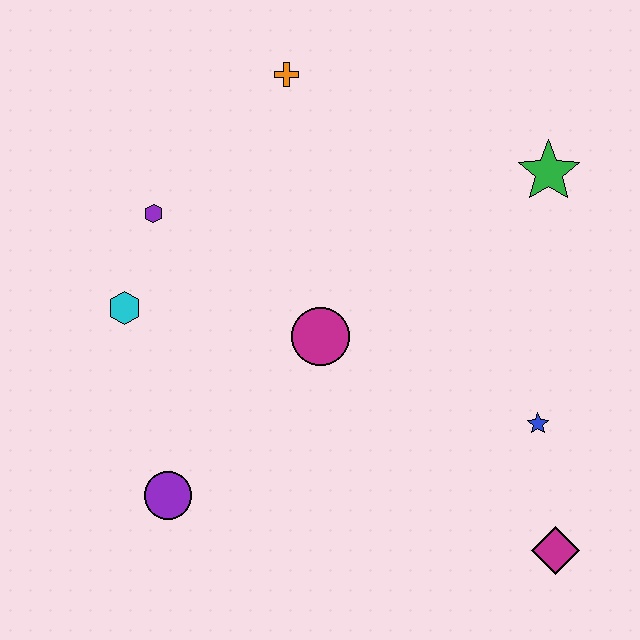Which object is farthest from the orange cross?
The magenta diamond is farthest from the orange cross.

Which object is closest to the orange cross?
The purple hexagon is closest to the orange cross.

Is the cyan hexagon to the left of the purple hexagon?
Yes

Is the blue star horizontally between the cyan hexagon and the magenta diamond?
Yes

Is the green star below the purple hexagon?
No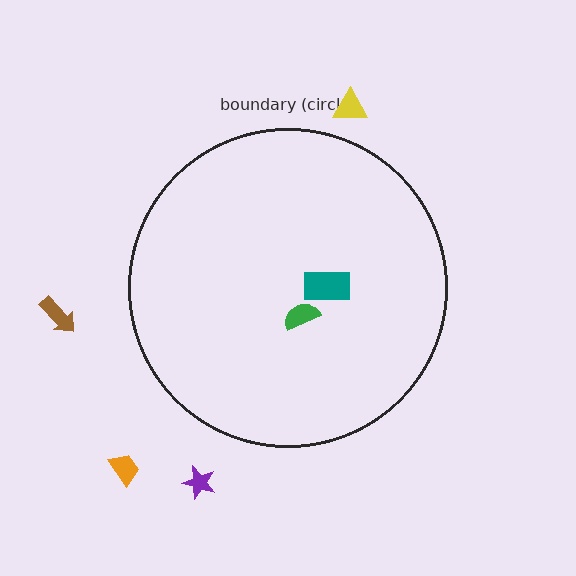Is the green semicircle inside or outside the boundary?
Inside.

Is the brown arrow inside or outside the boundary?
Outside.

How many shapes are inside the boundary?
2 inside, 4 outside.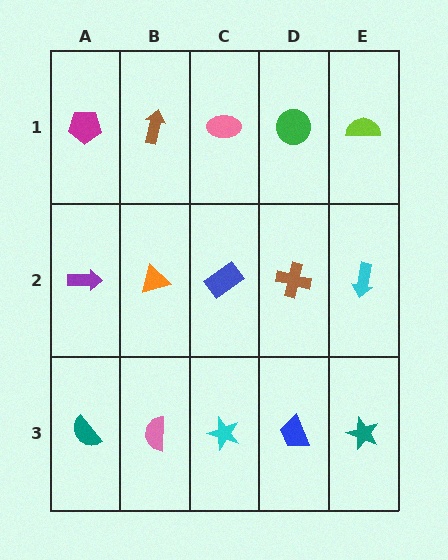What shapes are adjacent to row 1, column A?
A purple arrow (row 2, column A), a brown arrow (row 1, column B).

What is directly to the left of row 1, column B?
A magenta pentagon.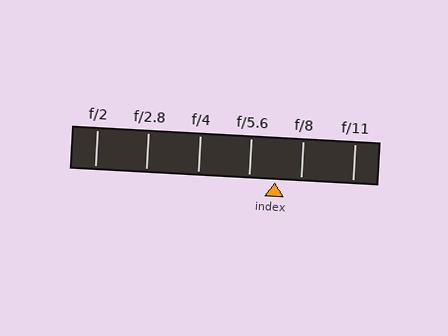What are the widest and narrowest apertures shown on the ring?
The widest aperture shown is f/2 and the narrowest is f/11.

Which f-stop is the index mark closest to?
The index mark is closest to f/5.6.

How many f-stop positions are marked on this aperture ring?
There are 6 f-stop positions marked.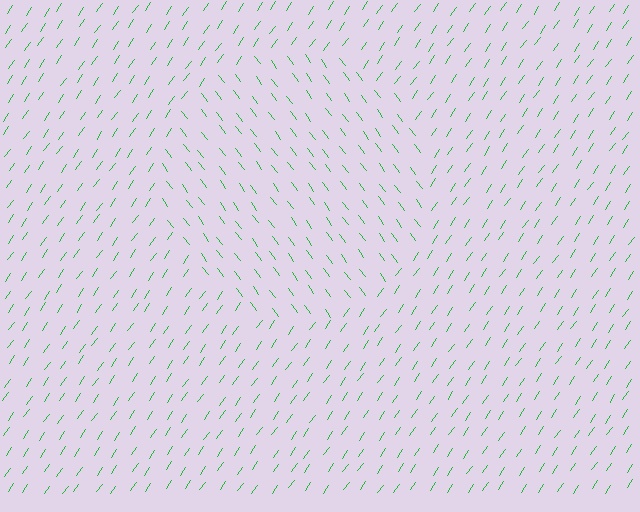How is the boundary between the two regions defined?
The boundary is defined purely by a change in line orientation (approximately 71 degrees difference). All lines are the same color and thickness.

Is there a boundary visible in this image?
Yes, there is a texture boundary formed by a change in line orientation.